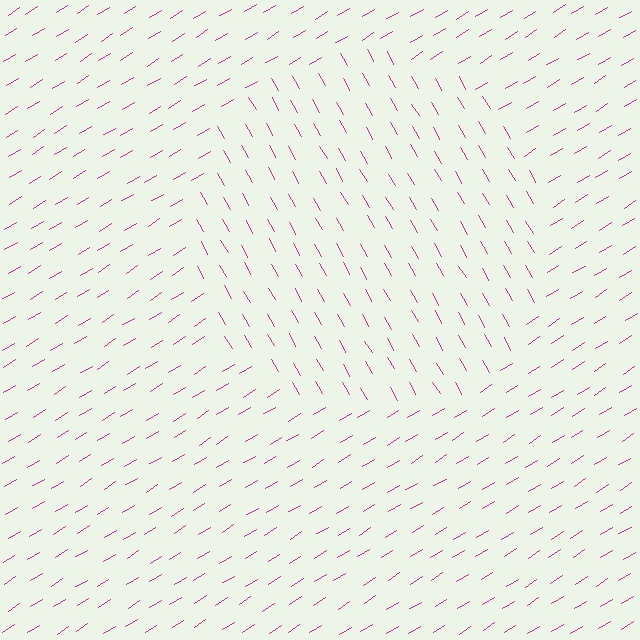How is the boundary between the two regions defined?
The boundary is defined purely by a change in line orientation (approximately 88 degrees difference). All lines are the same color and thickness.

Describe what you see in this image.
The image is filled with small magenta line segments. A circle region in the image has lines oriented differently from the surrounding lines, creating a visible texture boundary.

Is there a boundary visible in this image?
Yes, there is a texture boundary formed by a change in line orientation.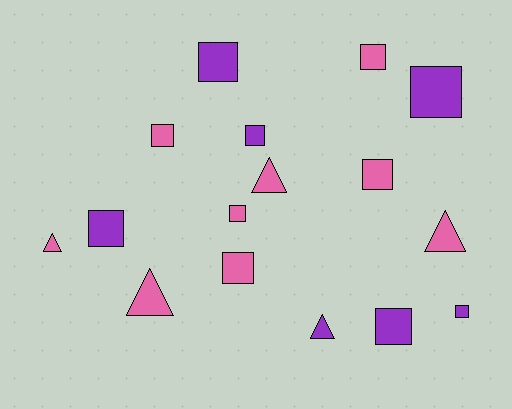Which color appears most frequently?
Pink, with 9 objects.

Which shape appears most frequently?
Square, with 11 objects.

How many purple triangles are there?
There is 1 purple triangle.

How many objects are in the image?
There are 16 objects.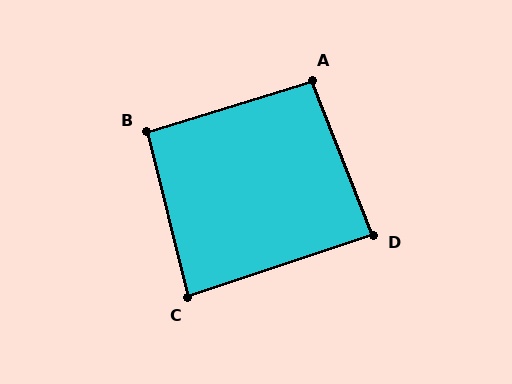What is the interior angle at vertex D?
Approximately 87 degrees (approximately right).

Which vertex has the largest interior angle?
A, at approximately 94 degrees.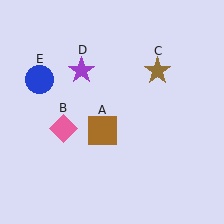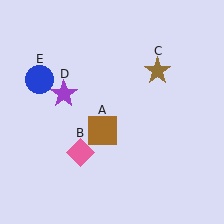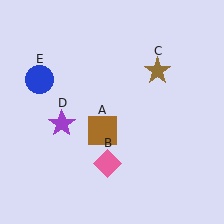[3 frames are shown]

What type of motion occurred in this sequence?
The pink diamond (object B), purple star (object D) rotated counterclockwise around the center of the scene.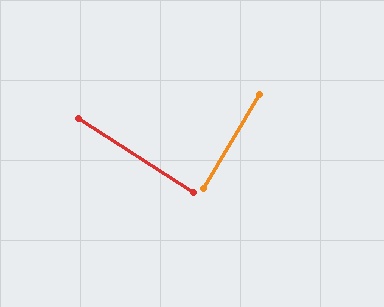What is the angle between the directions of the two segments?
Approximately 88 degrees.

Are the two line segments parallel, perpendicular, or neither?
Perpendicular — they meet at approximately 88°.